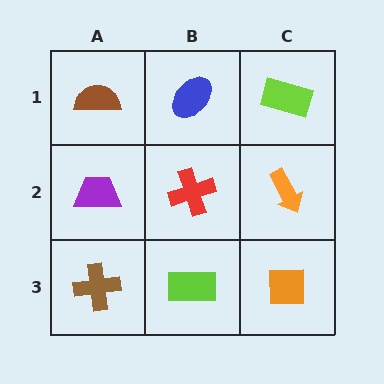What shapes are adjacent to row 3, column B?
A red cross (row 2, column B), a brown cross (row 3, column A), an orange square (row 3, column C).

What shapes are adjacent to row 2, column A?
A brown semicircle (row 1, column A), a brown cross (row 3, column A), a red cross (row 2, column B).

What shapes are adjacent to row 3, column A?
A purple trapezoid (row 2, column A), a lime rectangle (row 3, column B).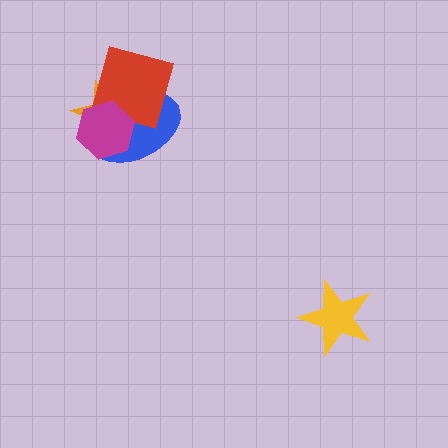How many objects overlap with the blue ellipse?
3 objects overlap with the blue ellipse.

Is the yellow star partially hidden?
No, no other shape covers it.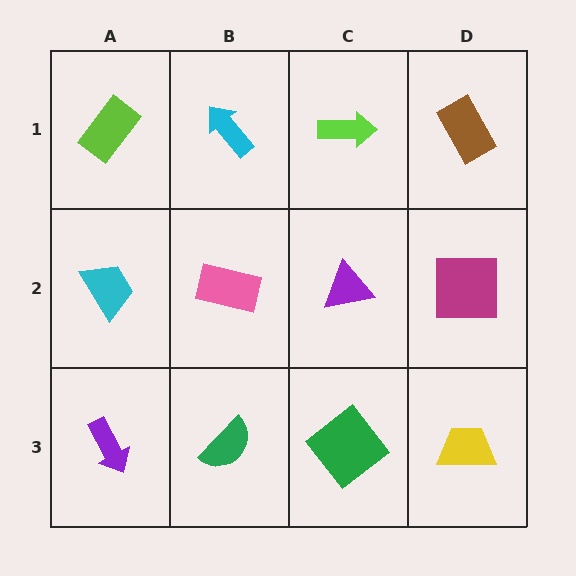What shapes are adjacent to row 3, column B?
A pink rectangle (row 2, column B), a purple arrow (row 3, column A), a green diamond (row 3, column C).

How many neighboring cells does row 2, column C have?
4.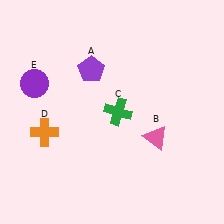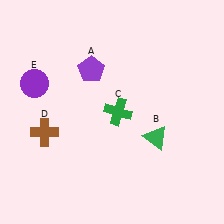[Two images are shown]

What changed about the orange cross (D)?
In Image 1, D is orange. In Image 2, it changed to brown.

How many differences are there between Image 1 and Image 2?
There are 2 differences between the two images.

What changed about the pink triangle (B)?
In Image 1, B is pink. In Image 2, it changed to green.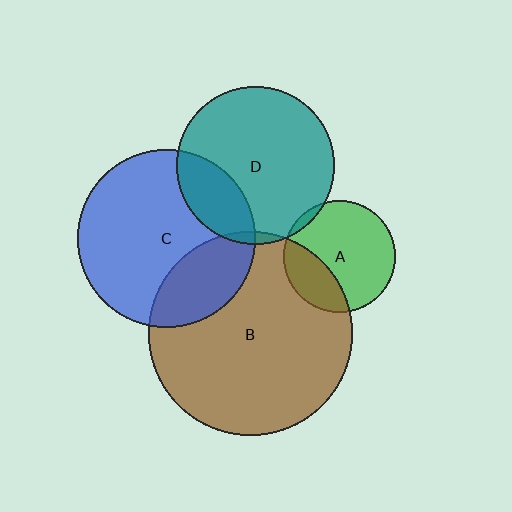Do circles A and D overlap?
Yes.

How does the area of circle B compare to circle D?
Approximately 1.7 times.